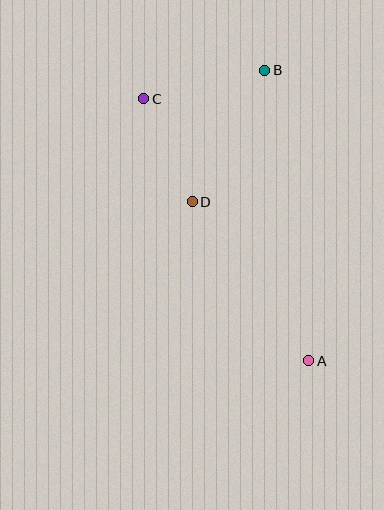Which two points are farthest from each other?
Points A and C are farthest from each other.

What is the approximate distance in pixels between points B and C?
The distance between B and C is approximately 124 pixels.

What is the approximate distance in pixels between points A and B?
The distance between A and B is approximately 294 pixels.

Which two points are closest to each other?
Points C and D are closest to each other.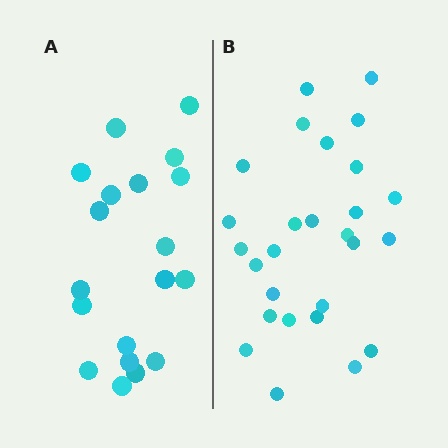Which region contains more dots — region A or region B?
Region B (the right region) has more dots.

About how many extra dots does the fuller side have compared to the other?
Region B has roughly 8 or so more dots than region A.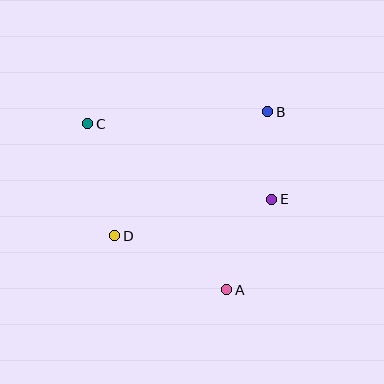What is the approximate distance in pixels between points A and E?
The distance between A and E is approximately 101 pixels.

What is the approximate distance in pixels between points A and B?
The distance between A and B is approximately 183 pixels.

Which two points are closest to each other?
Points B and E are closest to each other.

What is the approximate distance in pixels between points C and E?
The distance between C and E is approximately 199 pixels.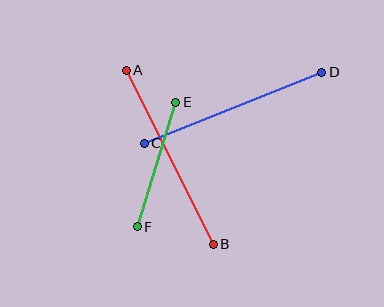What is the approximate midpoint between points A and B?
The midpoint is at approximately (170, 157) pixels.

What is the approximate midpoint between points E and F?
The midpoint is at approximately (156, 164) pixels.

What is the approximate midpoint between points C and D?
The midpoint is at approximately (233, 108) pixels.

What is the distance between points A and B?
The distance is approximately 195 pixels.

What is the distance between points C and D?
The distance is approximately 191 pixels.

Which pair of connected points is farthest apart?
Points A and B are farthest apart.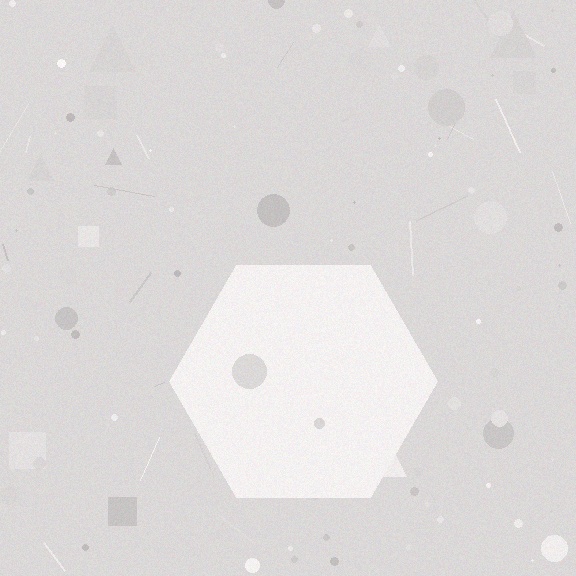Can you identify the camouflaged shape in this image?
The camouflaged shape is a hexagon.